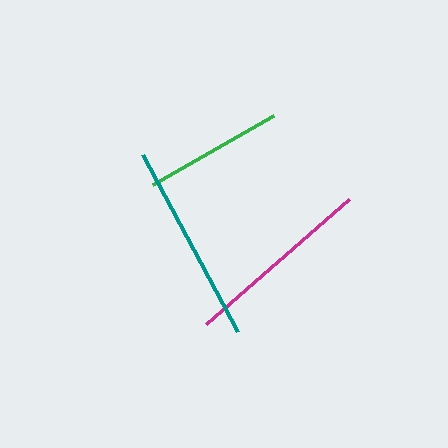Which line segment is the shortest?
The green line is the shortest at approximately 140 pixels.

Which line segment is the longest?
The teal line is the longest at approximately 201 pixels.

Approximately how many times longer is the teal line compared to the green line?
The teal line is approximately 1.4 times the length of the green line.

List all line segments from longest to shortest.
From longest to shortest: teal, magenta, green.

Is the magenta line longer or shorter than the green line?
The magenta line is longer than the green line.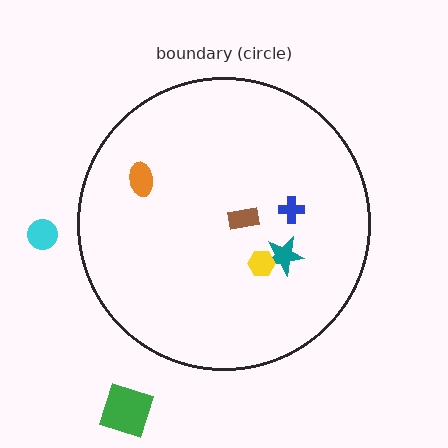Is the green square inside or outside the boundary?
Outside.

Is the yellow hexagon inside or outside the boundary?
Inside.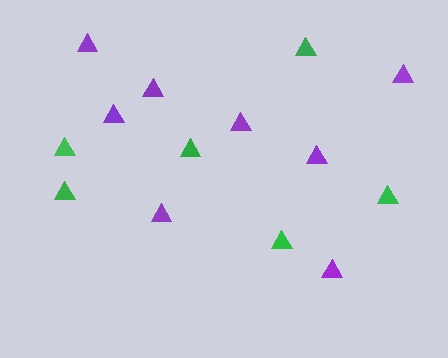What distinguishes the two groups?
There are 2 groups: one group of purple triangles (8) and one group of green triangles (6).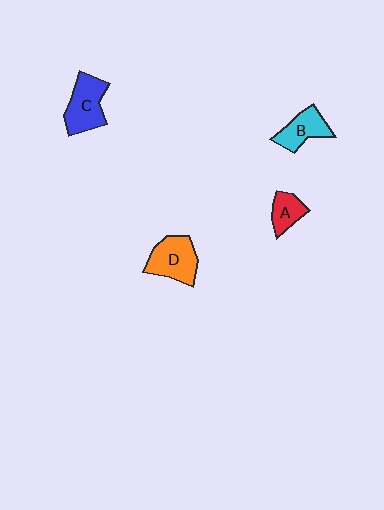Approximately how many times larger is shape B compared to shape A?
Approximately 1.4 times.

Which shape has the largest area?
Shape D (orange).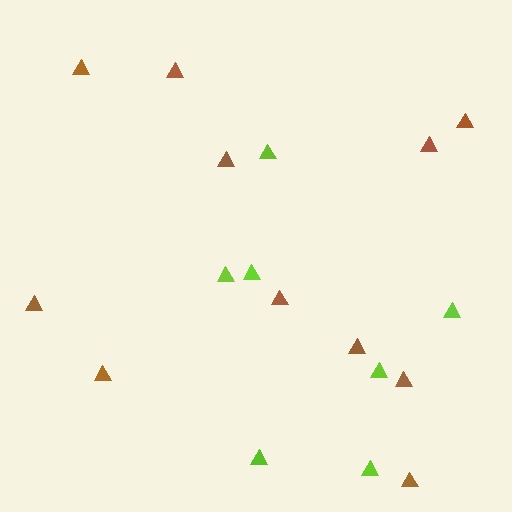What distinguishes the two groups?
There are 2 groups: one group of brown triangles (11) and one group of lime triangles (7).